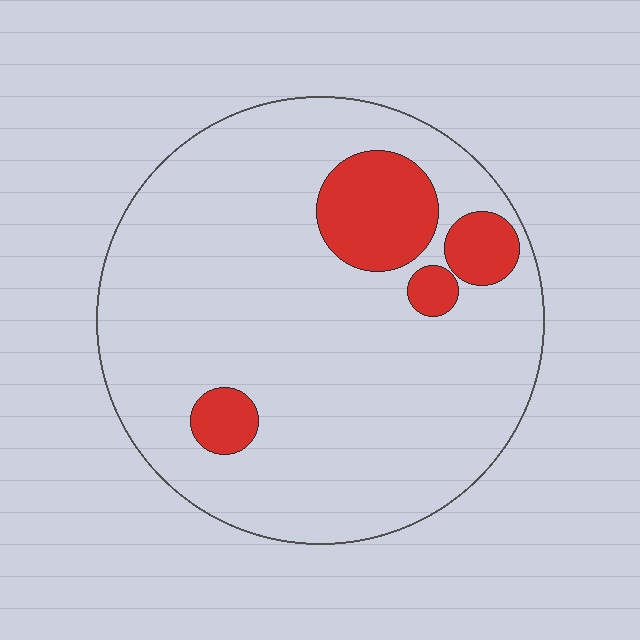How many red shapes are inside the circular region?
4.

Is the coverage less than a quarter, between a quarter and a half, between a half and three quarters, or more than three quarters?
Less than a quarter.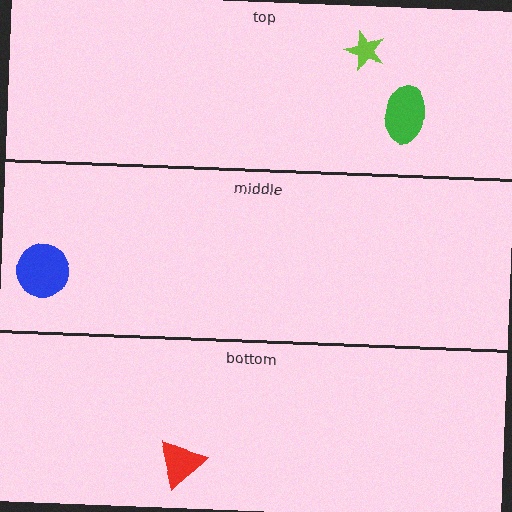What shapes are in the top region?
The lime star, the green ellipse.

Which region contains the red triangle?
The bottom region.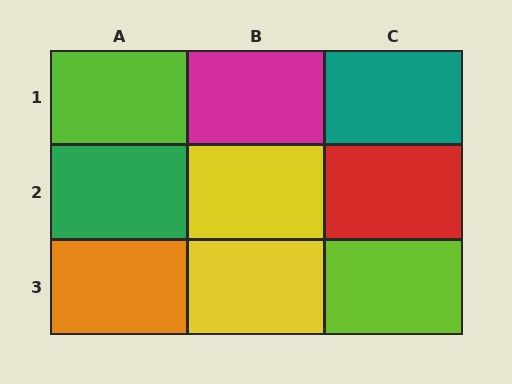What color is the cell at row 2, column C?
Red.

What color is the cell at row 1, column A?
Lime.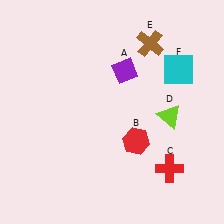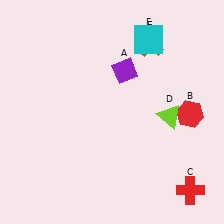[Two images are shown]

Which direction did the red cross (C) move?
The red cross (C) moved down.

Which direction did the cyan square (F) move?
The cyan square (F) moved left.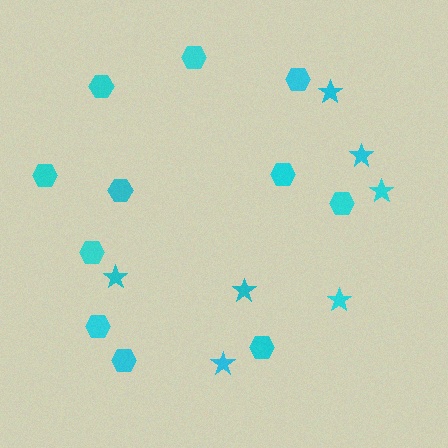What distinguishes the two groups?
There are 2 groups: one group of stars (7) and one group of hexagons (11).